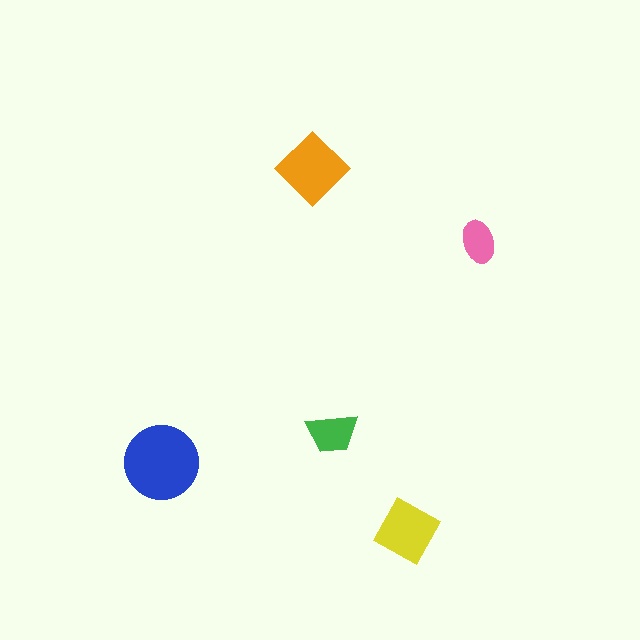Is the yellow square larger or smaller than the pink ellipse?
Larger.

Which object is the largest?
The blue circle.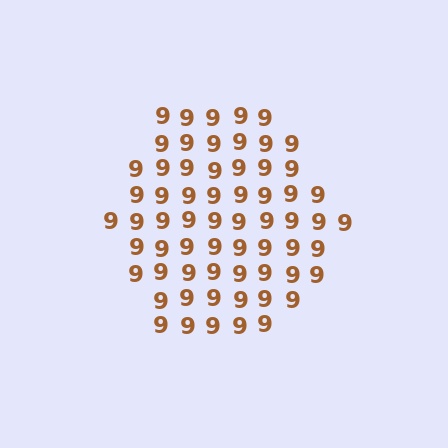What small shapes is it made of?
It is made of small digit 9's.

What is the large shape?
The large shape is a hexagon.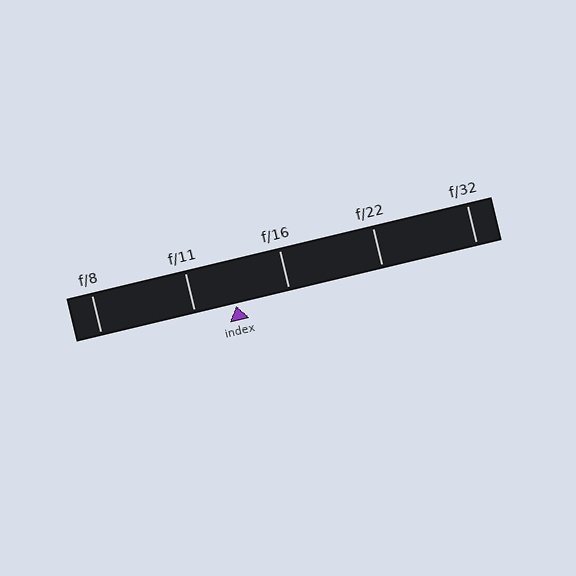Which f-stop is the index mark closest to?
The index mark is closest to f/11.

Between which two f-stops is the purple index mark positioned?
The index mark is between f/11 and f/16.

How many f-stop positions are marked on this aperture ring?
There are 5 f-stop positions marked.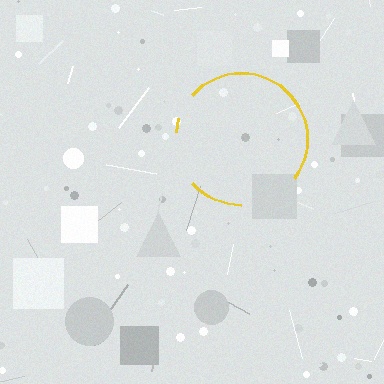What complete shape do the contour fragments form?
The contour fragments form a circle.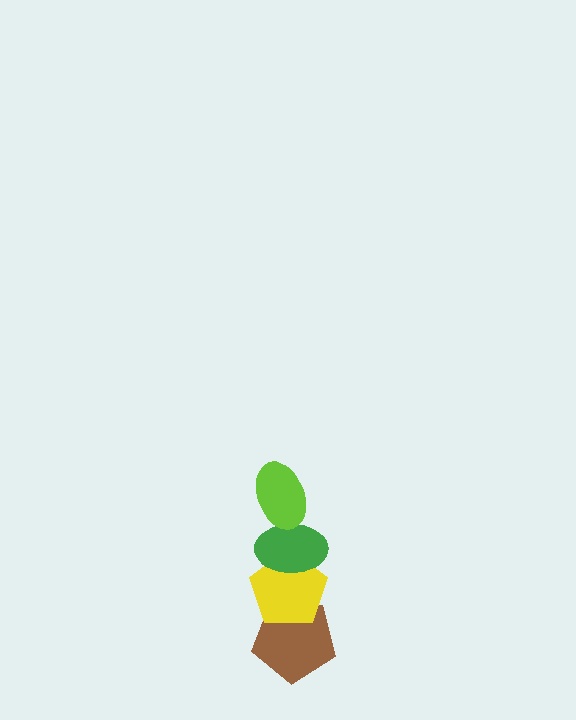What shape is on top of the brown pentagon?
The yellow pentagon is on top of the brown pentagon.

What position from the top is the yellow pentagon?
The yellow pentagon is 3rd from the top.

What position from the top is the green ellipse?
The green ellipse is 2nd from the top.